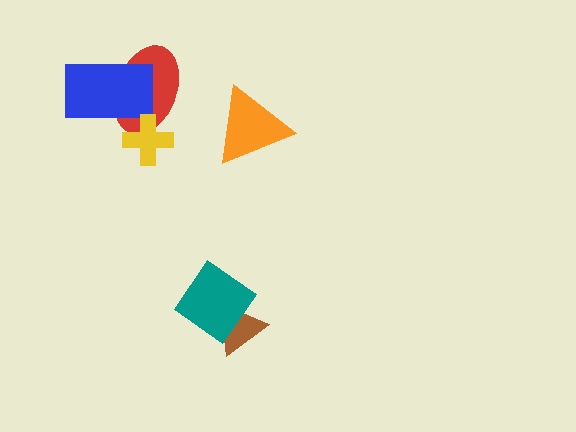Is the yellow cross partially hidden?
No, no other shape covers it.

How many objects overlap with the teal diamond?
1 object overlaps with the teal diamond.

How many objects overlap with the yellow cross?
1 object overlaps with the yellow cross.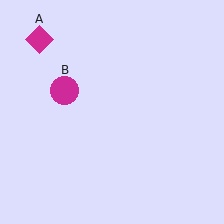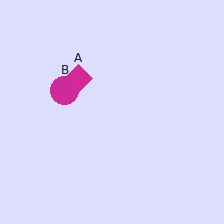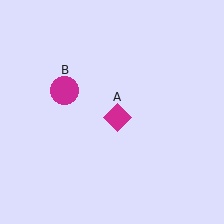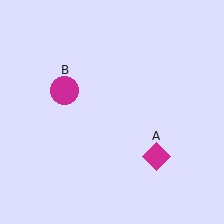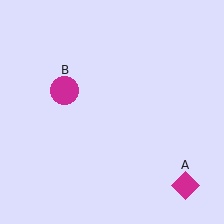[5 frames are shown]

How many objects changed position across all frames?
1 object changed position: magenta diamond (object A).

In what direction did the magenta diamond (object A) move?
The magenta diamond (object A) moved down and to the right.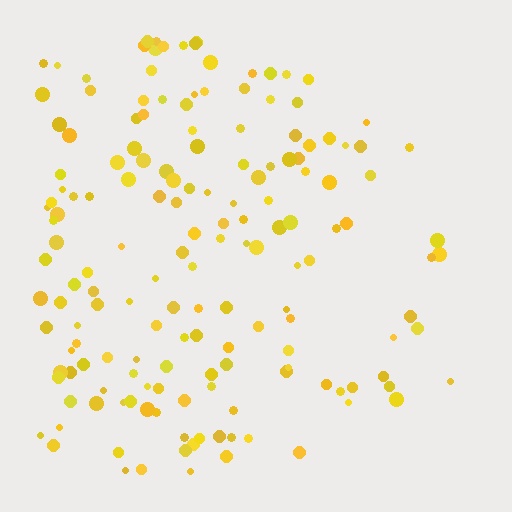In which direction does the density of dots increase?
From right to left, with the left side densest.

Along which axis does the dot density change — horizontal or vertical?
Horizontal.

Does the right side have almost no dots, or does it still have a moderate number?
Still a moderate number, just noticeably fewer than the left.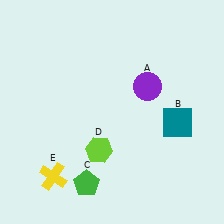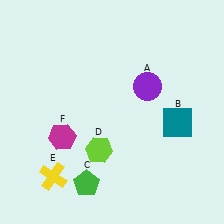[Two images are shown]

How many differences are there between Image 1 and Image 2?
There is 1 difference between the two images.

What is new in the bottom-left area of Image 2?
A magenta hexagon (F) was added in the bottom-left area of Image 2.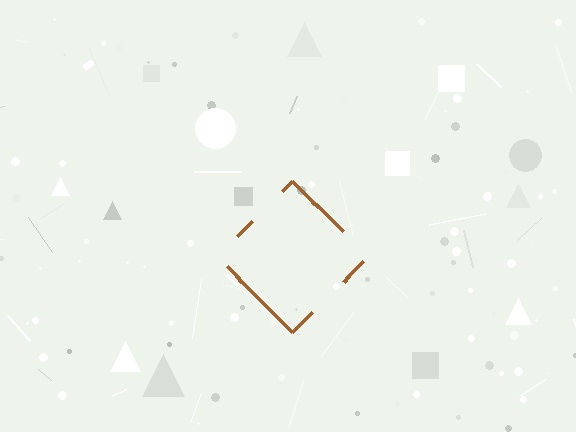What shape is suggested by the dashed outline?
The dashed outline suggests a diamond.